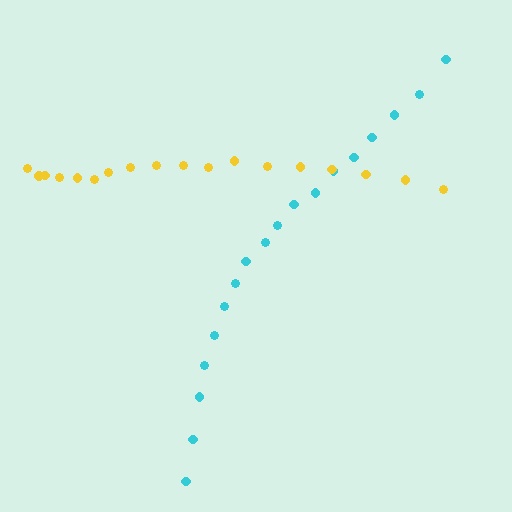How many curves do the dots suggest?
There are 2 distinct paths.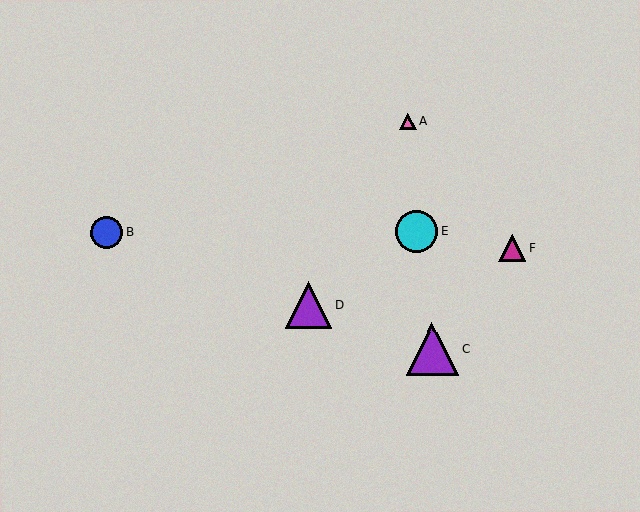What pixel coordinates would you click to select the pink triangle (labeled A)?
Click at (408, 122) to select the pink triangle A.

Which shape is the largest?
The purple triangle (labeled C) is the largest.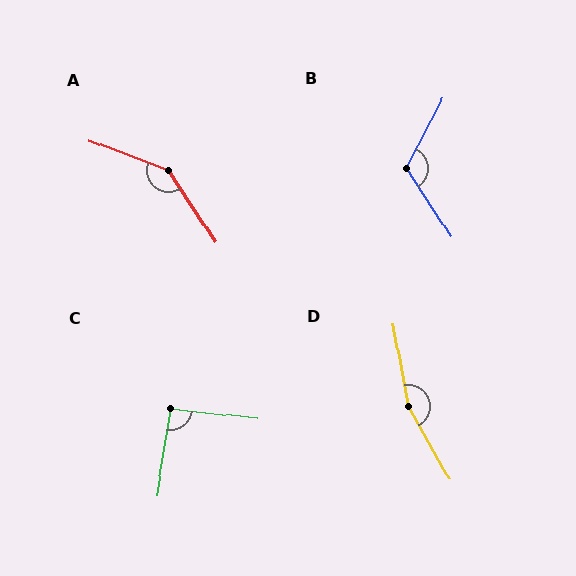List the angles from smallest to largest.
C (93°), B (119°), A (144°), D (161°).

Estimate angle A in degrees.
Approximately 144 degrees.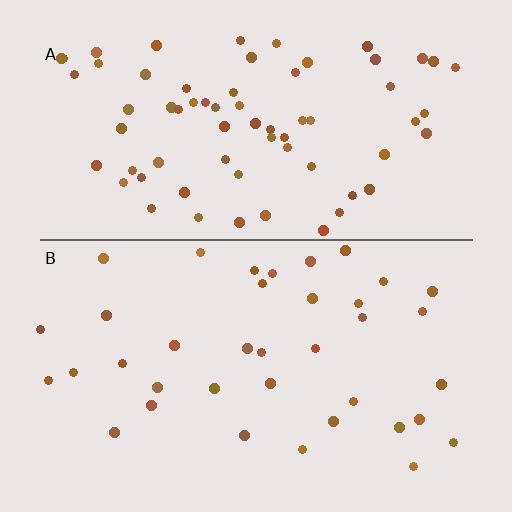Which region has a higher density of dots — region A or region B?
A (the top).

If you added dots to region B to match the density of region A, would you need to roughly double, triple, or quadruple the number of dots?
Approximately double.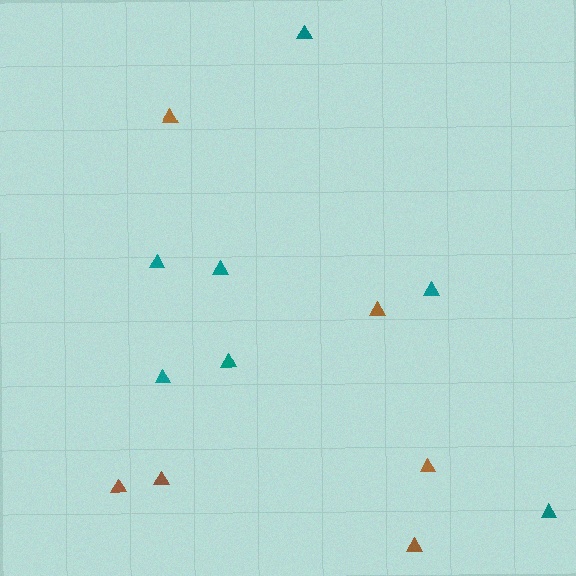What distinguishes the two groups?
There are 2 groups: one group of teal triangles (7) and one group of brown triangles (6).